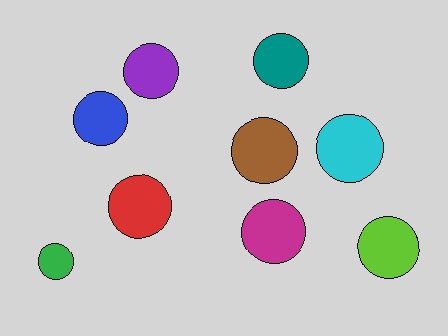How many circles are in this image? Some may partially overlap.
There are 9 circles.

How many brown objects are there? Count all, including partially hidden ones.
There is 1 brown object.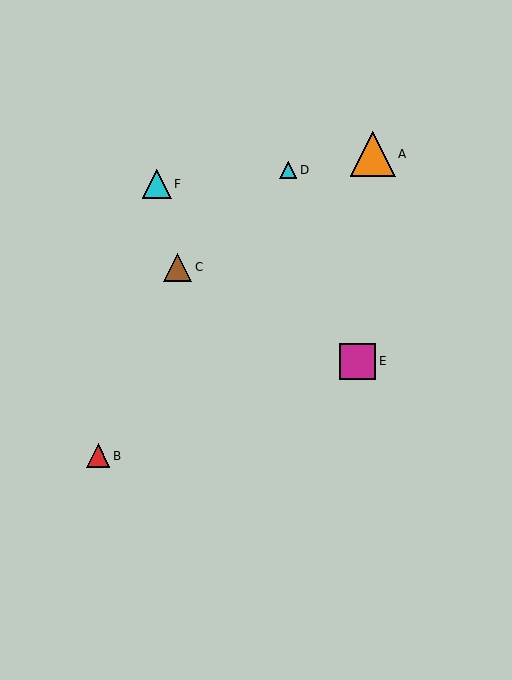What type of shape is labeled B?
Shape B is a red triangle.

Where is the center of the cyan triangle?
The center of the cyan triangle is at (157, 184).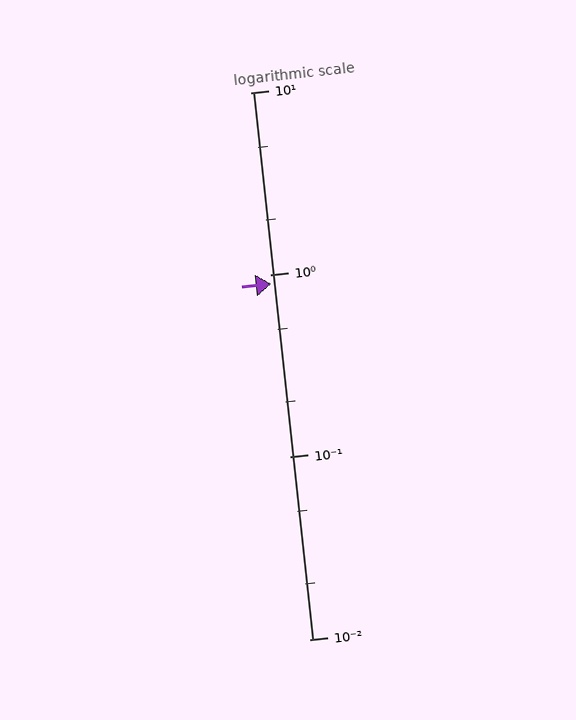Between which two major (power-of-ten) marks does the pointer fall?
The pointer is between 0.1 and 1.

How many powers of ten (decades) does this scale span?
The scale spans 3 decades, from 0.01 to 10.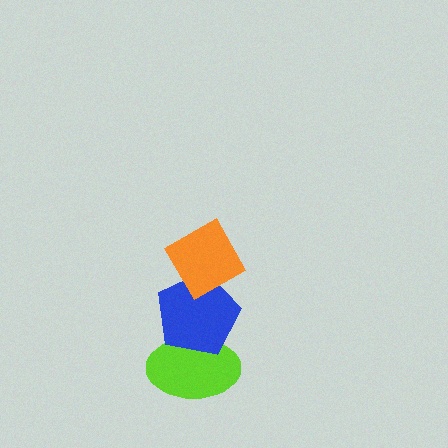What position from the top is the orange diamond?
The orange diamond is 1st from the top.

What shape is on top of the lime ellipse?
The blue pentagon is on top of the lime ellipse.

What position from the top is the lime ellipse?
The lime ellipse is 3rd from the top.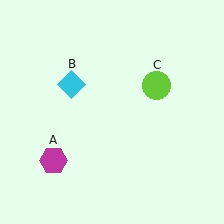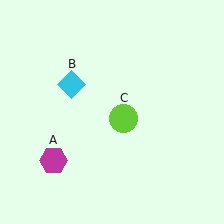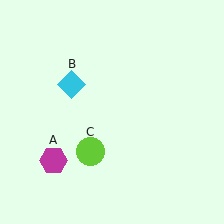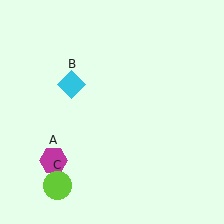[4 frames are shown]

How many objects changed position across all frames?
1 object changed position: lime circle (object C).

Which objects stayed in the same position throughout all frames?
Magenta hexagon (object A) and cyan diamond (object B) remained stationary.